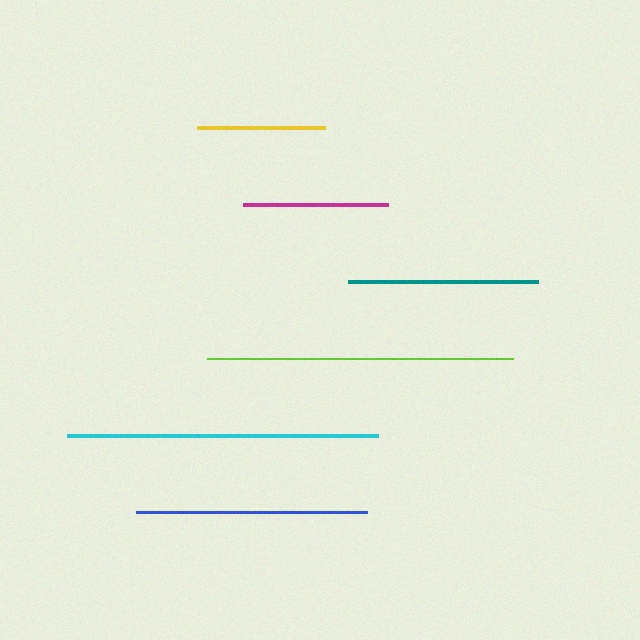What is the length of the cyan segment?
The cyan segment is approximately 312 pixels long.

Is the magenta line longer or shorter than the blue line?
The blue line is longer than the magenta line.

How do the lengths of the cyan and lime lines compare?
The cyan and lime lines are approximately the same length.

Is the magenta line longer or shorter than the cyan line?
The cyan line is longer than the magenta line.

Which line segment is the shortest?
The yellow line is the shortest at approximately 128 pixels.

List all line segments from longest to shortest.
From longest to shortest: cyan, lime, blue, teal, magenta, yellow.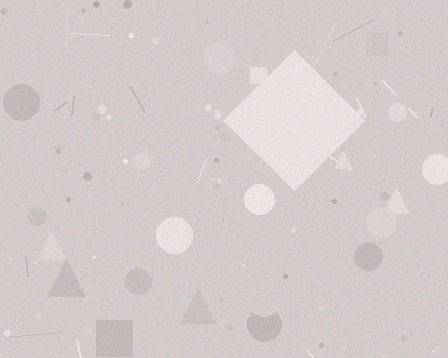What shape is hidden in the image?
A diamond is hidden in the image.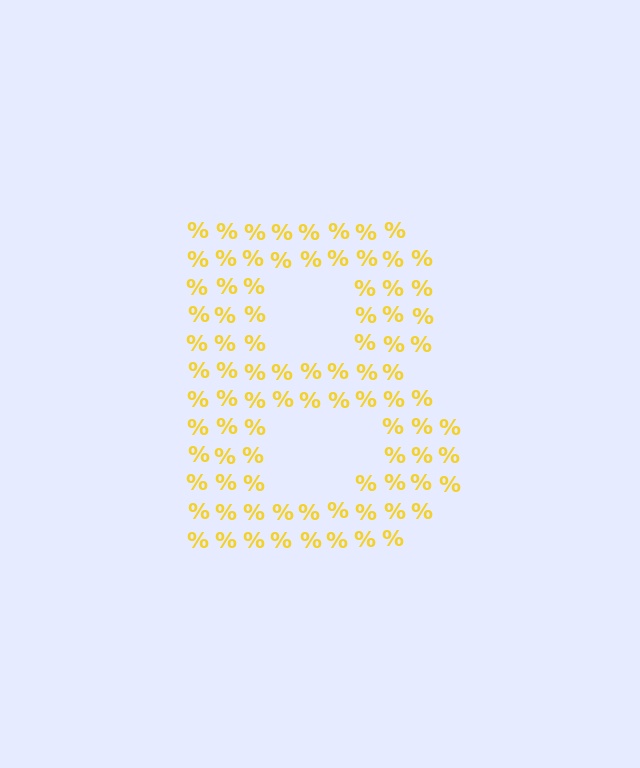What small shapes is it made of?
It is made of small percent signs.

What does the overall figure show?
The overall figure shows the letter B.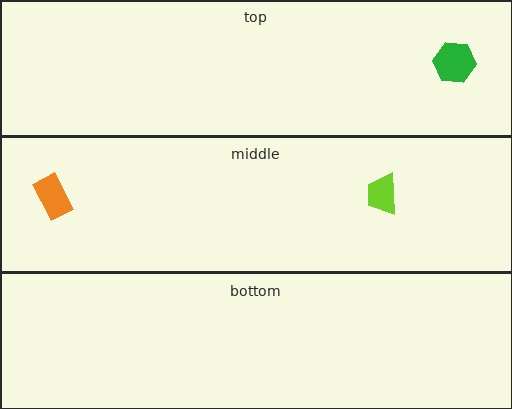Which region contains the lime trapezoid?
The middle region.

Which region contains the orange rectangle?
The middle region.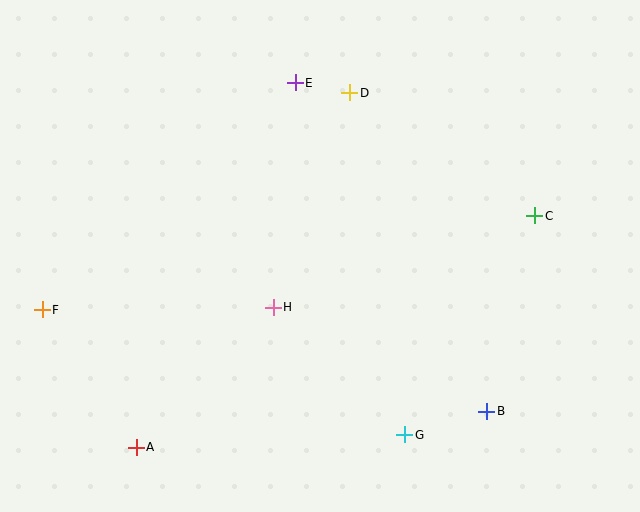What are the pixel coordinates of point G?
Point G is at (405, 435).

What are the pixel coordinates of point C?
Point C is at (535, 216).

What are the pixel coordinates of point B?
Point B is at (487, 411).